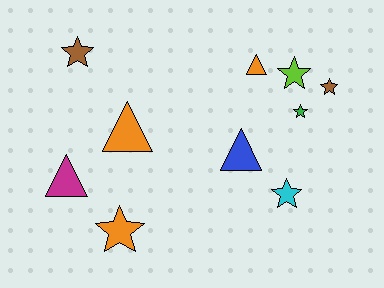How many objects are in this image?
There are 10 objects.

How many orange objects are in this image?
There are 3 orange objects.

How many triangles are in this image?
There are 4 triangles.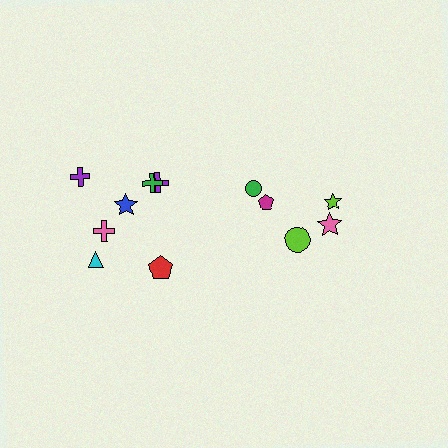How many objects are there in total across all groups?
There are 12 objects.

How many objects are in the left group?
There are 7 objects.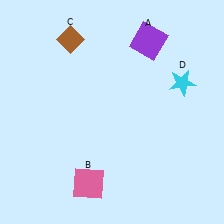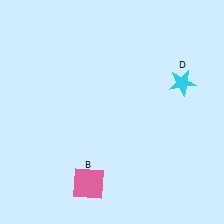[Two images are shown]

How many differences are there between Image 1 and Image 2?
There are 2 differences between the two images.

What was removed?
The brown diamond (C), the purple square (A) were removed in Image 2.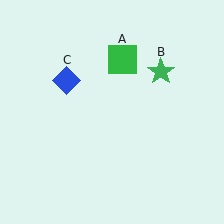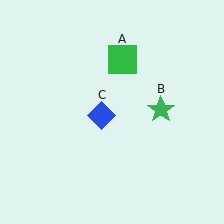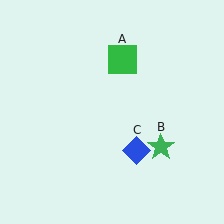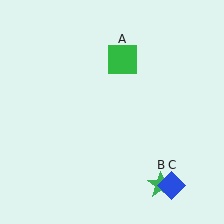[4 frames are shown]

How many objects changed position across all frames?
2 objects changed position: green star (object B), blue diamond (object C).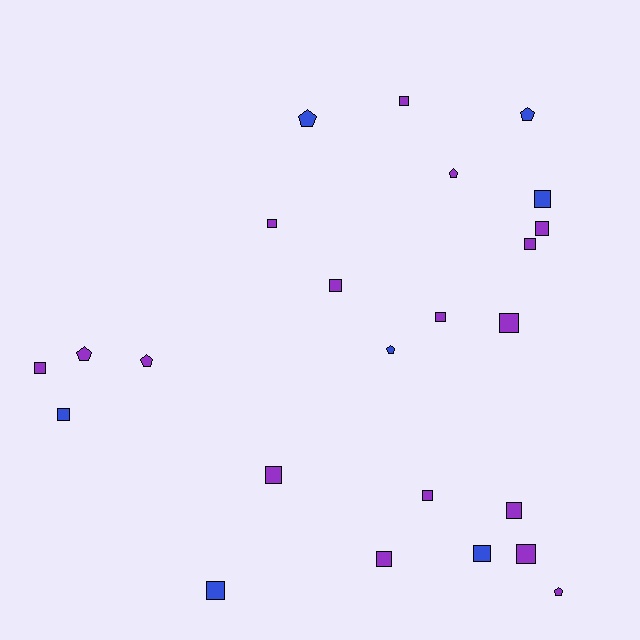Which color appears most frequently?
Purple, with 17 objects.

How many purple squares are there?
There are 13 purple squares.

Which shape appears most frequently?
Square, with 17 objects.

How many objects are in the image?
There are 24 objects.